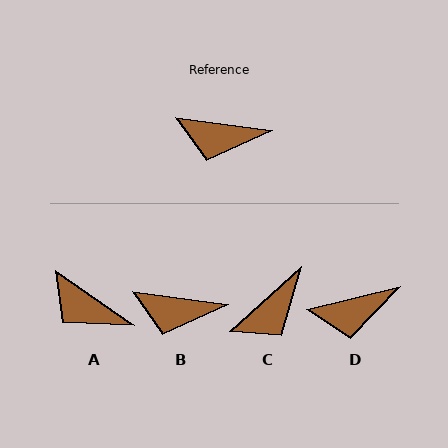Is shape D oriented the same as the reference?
No, it is off by about 22 degrees.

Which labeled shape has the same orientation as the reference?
B.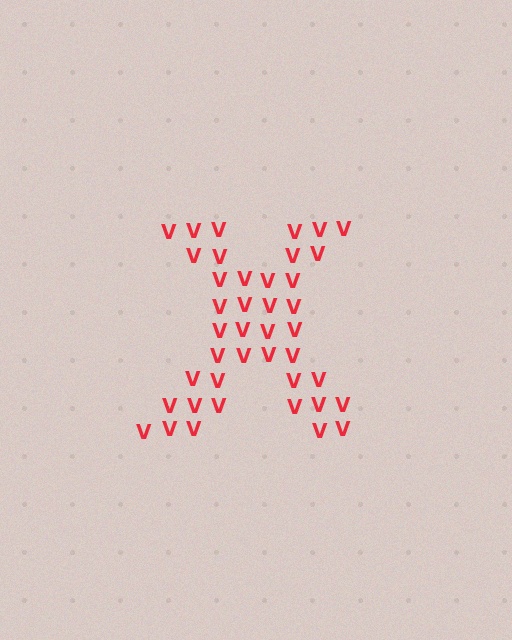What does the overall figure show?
The overall figure shows the letter X.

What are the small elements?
The small elements are letter V's.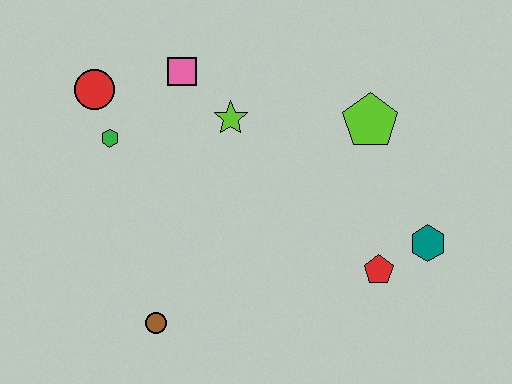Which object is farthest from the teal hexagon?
The red circle is farthest from the teal hexagon.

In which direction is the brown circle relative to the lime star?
The brown circle is below the lime star.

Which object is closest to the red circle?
The green hexagon is closest to the red circle.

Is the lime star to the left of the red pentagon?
Yes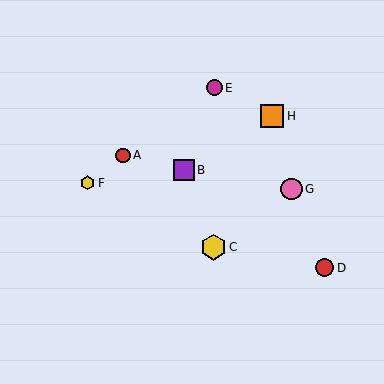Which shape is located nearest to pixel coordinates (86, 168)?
The yellow hexagon (labeled F) at (88, 183) is nearest to that location.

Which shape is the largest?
The yellow hexagon (labeled C) is the largest.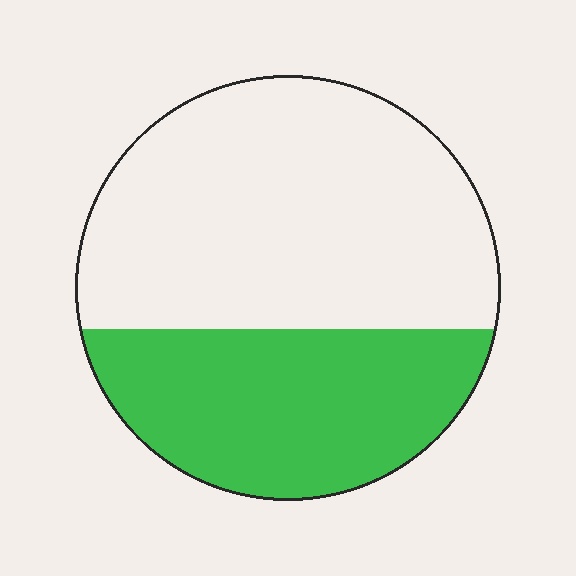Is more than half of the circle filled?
No.